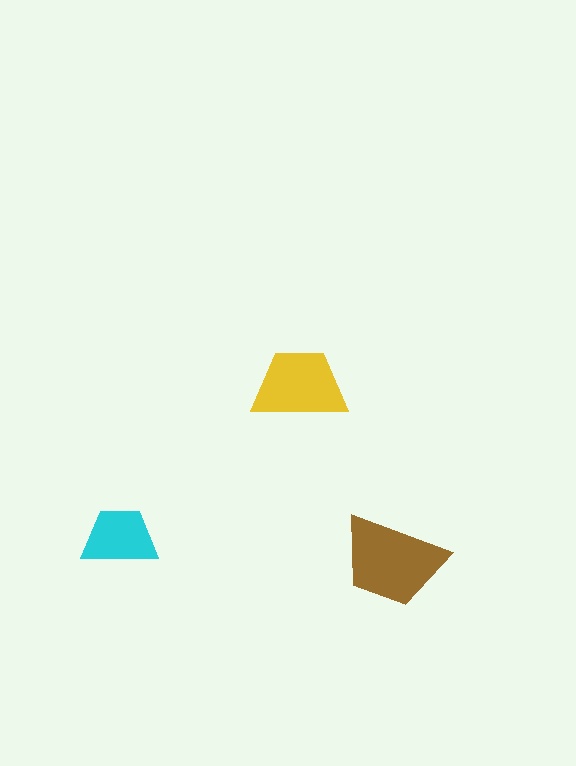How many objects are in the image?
There are 3 objects in the image.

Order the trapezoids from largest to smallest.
the brown one, the yellow one, the cyan one.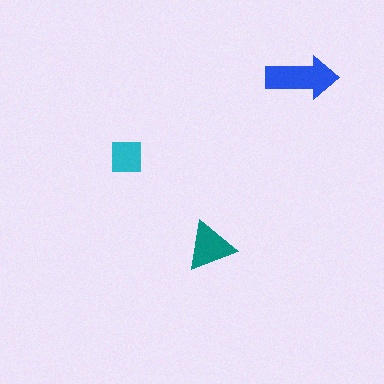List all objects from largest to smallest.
The blue arrow, the teal triangle, the cyan square.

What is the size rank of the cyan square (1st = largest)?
3rd.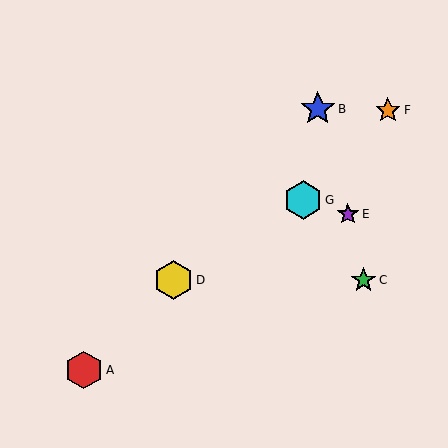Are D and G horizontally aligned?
No, D is at y≈280 and G is at y≈200.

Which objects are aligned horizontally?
Objects C, D are aligned horizontally.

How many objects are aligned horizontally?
2 objects (C, D) are aligned horizontally.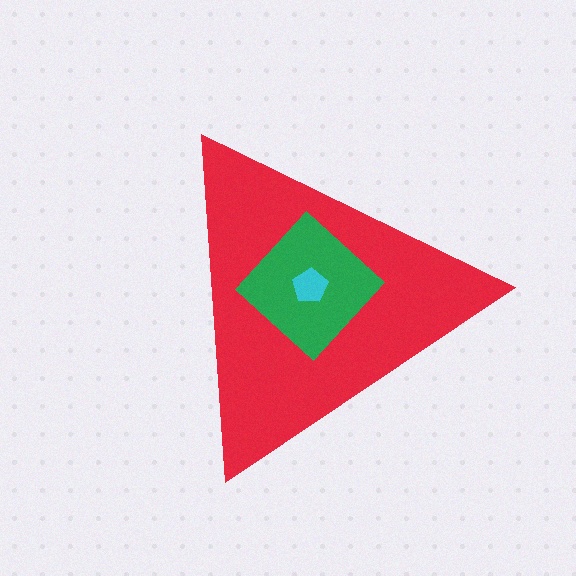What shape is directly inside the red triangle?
The green diamond.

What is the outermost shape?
The red triangle.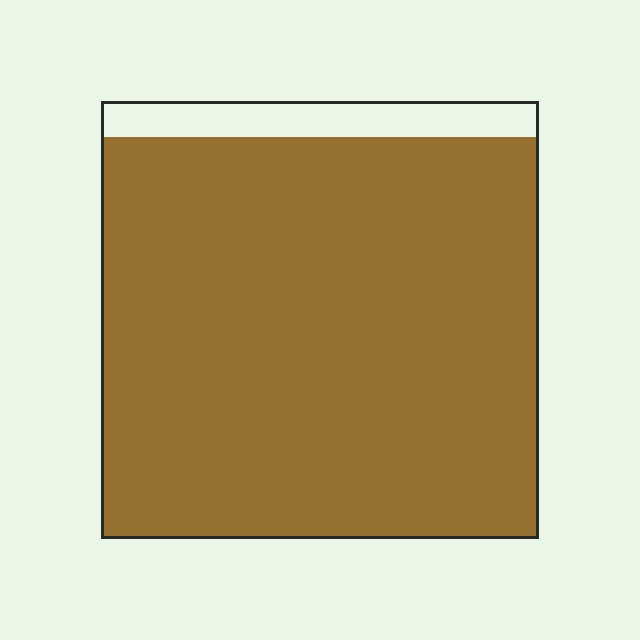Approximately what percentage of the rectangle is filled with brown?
Approximately 90%.